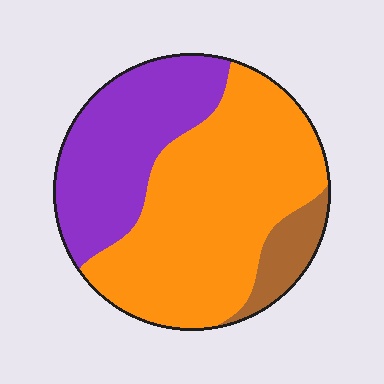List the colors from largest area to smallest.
From largest to smallest: orange, purple, brown.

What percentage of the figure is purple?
Purple covers 33% of the figure.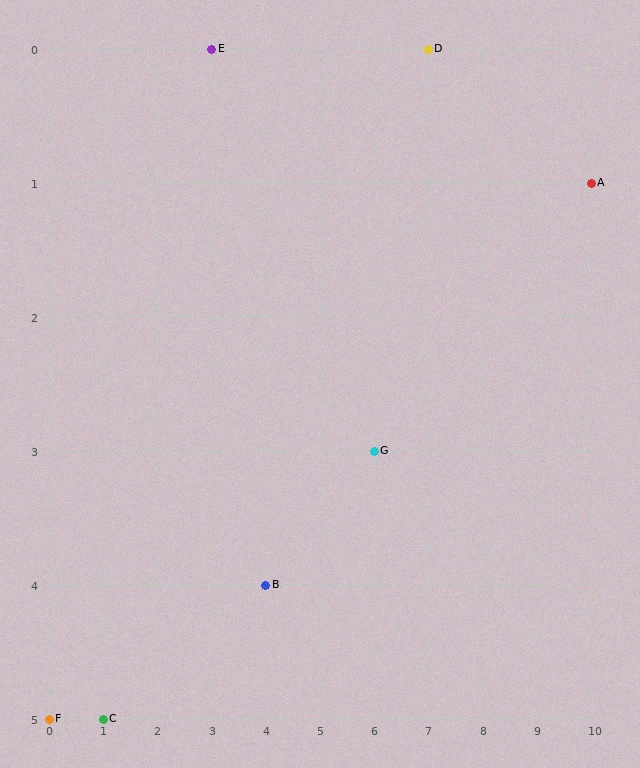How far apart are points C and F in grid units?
Points C and F are 1 column apart.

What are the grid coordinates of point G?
Point G is at grid coordinates (6, 3).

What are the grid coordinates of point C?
Point C is at grid coordinates (1, 5).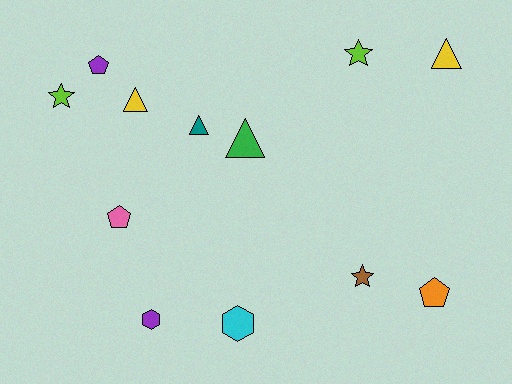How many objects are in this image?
There are 12 objects.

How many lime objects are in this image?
There are 2 lime objects.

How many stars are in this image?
There are 3 stars.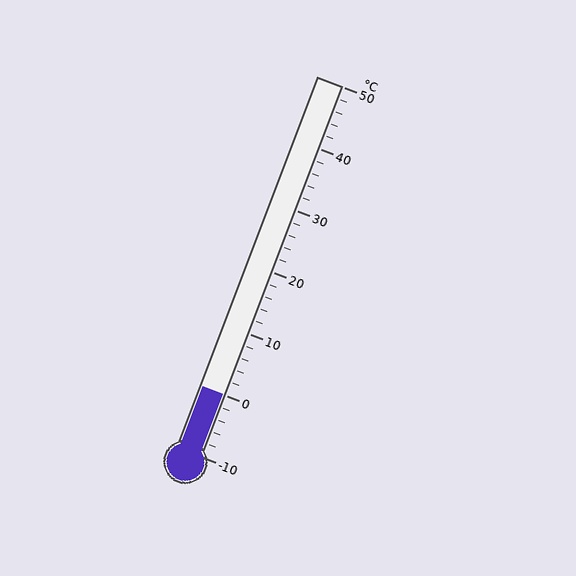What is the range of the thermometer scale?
The thermometer scale ranges from -10°C to 50°C.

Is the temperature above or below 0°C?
The temperature is at 0°C.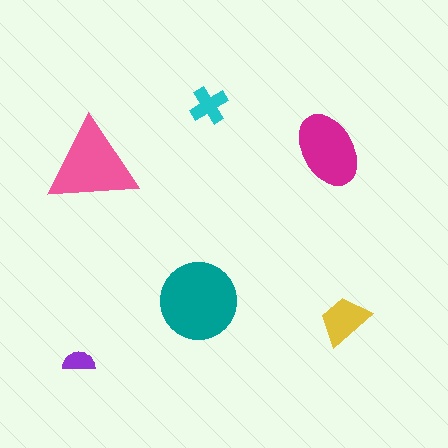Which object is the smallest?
The purple semicircle.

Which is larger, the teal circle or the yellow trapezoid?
The teal circle.